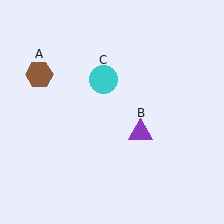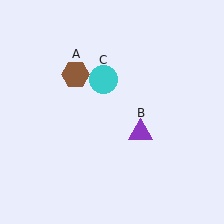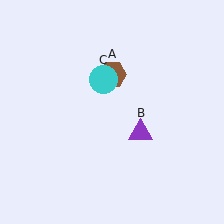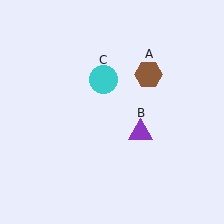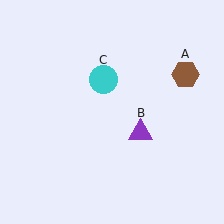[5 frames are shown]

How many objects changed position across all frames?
1 object changed position: brown hexagon (object A).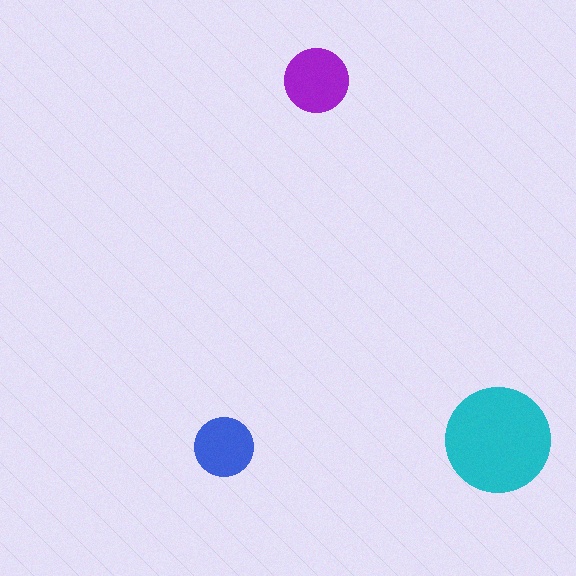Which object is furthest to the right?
The cyan circle is rightmost.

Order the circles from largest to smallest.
the cyan one, the purple one, the blue one.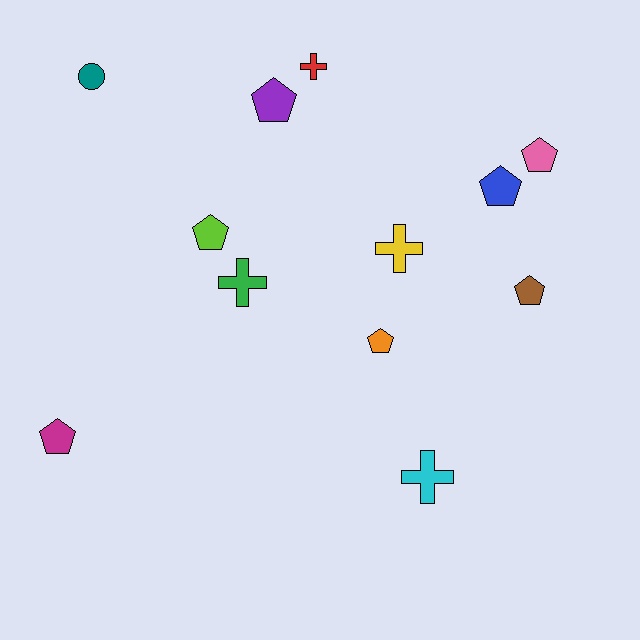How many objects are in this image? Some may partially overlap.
There are 12 objects.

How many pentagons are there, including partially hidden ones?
There are 7 pentagons.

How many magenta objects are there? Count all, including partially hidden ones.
There is 1 magenta object.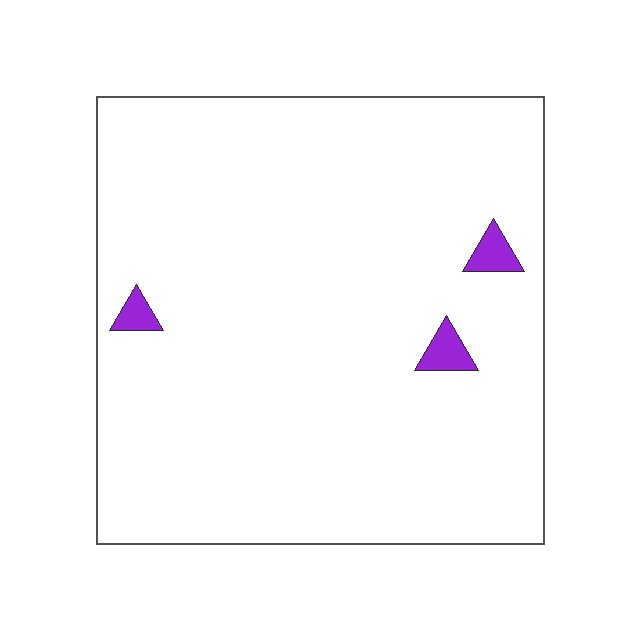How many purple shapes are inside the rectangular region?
3.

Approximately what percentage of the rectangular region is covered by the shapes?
Approximately 0%.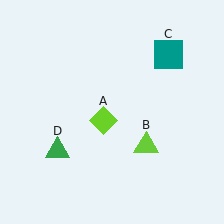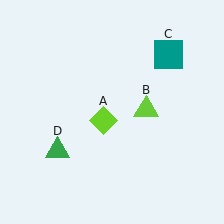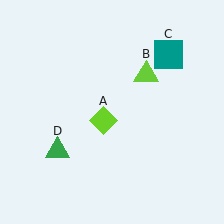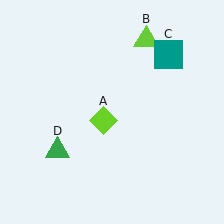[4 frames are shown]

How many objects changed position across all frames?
1 object changed position: lime triangle (object B).